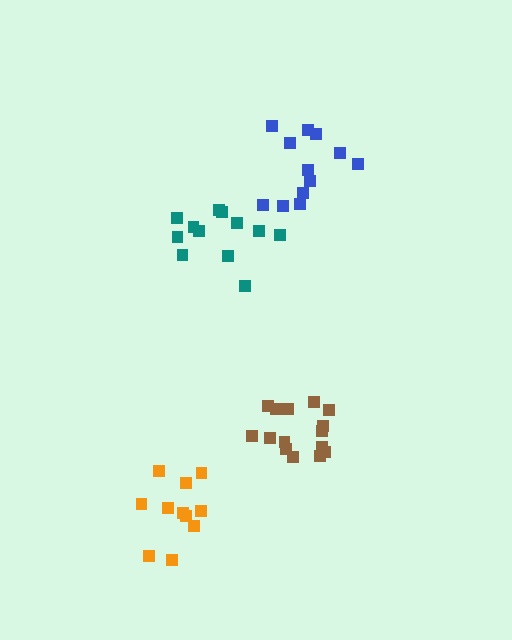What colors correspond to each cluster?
The clusters are colored: orange, blue, brown, teal.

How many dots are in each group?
Group 1: 11 dots, Group 2: 12 dots, Group 3: 15 dots, Group 4: 12 dots (50 total).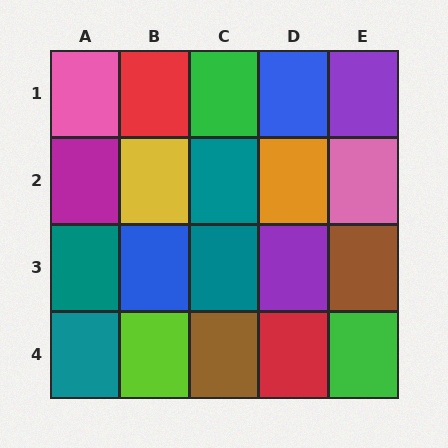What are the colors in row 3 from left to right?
Teal, blue, teal, purple, brown.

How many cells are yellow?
1 cell is yellow.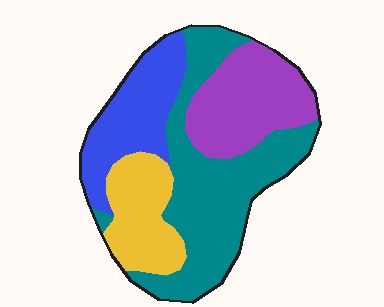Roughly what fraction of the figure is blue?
Blue covers about 20% of the figure.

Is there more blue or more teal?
Teal.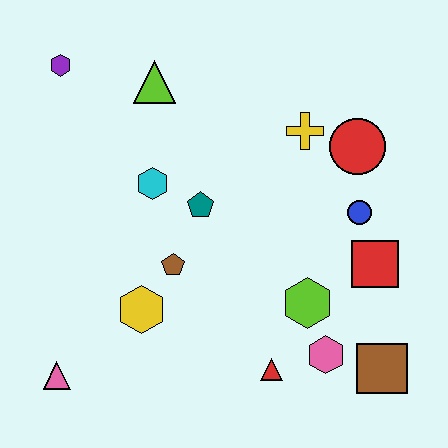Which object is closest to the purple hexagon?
The lime triangle is closest to the purple hexagon.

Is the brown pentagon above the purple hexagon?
No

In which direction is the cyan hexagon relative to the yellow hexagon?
The cyan hexagon is above the yellow hexagon.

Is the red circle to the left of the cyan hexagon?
No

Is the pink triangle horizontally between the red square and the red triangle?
No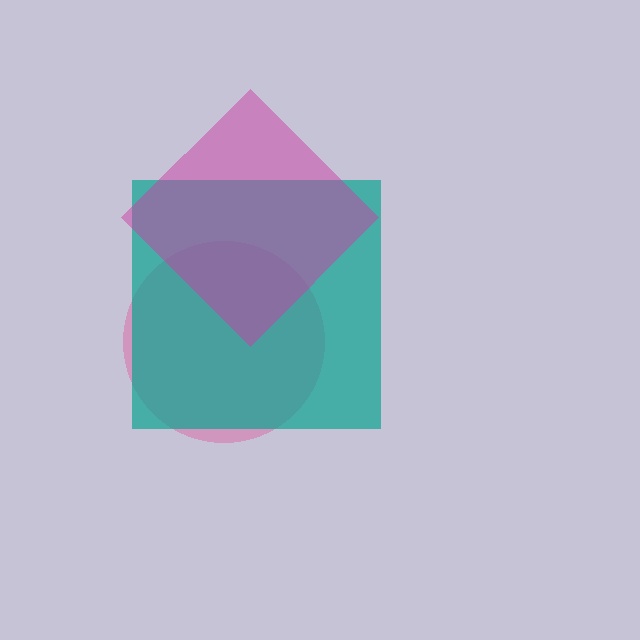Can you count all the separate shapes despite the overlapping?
Yes, there are 3 separate shapes.